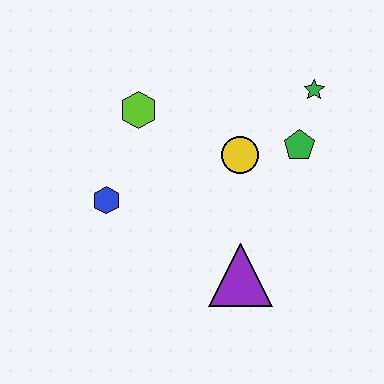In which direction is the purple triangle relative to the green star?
The purple triangle is below the green star.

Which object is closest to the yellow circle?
The green pentagon is closest to the yellow circle.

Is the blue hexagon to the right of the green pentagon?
No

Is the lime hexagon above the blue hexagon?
Yes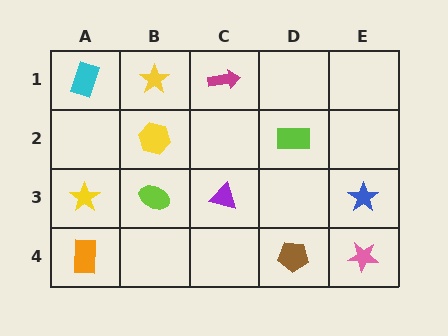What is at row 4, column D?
A brown pentagon.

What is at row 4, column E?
A pink star.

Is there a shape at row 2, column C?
No, that cell is empty.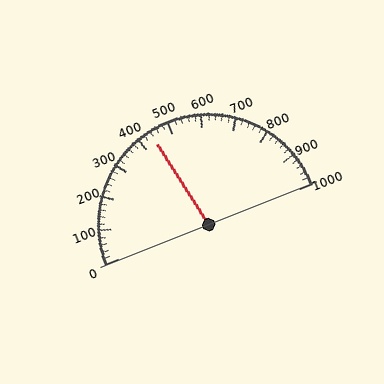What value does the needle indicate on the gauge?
The needle indicates approximately 440.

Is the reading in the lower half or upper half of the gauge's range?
The reading is in the lower half of the range (0 to 1000).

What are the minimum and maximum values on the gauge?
The gauge ranges from 0 to 1000.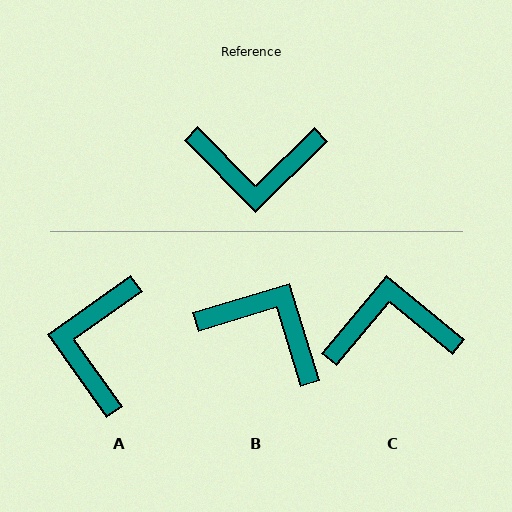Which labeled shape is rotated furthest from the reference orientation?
C, about 174 degrees away.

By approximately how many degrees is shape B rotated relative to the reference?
Approximately 152 degrees counter-clockwise.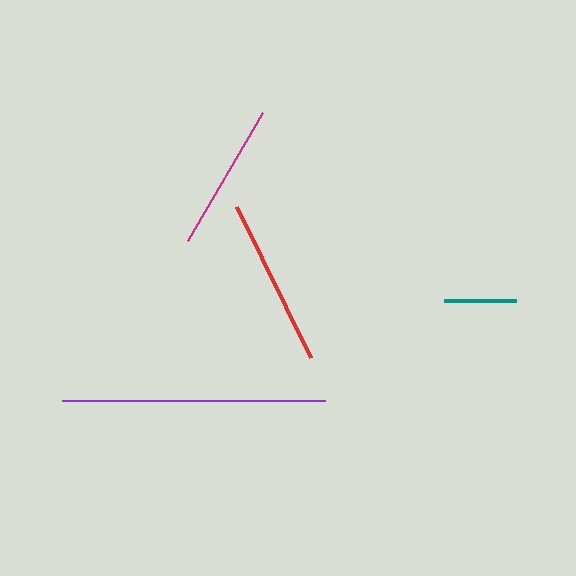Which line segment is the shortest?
The teal line is the shortest at approximately 72 pixels.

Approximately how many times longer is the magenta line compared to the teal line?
The magenta line is approximately 2.1 times the length of the teal line.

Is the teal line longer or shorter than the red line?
The red line is longer than the teal line.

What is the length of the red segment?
The red segment is approximately 168 pixels long.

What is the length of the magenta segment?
The magenta segment is approximately 148 pixels long.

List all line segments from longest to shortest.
From longest to shortest: purple, red, magenta, teal.